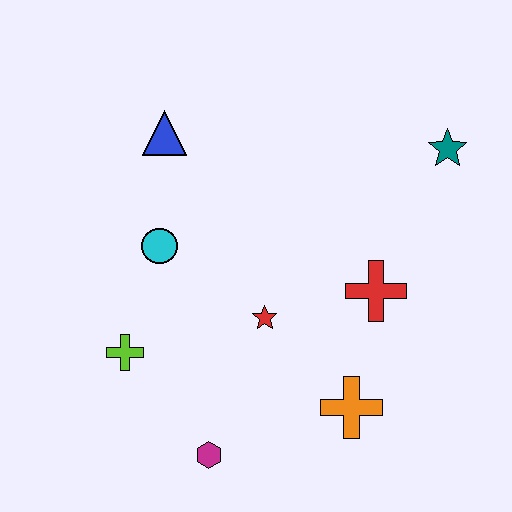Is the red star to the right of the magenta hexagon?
Yes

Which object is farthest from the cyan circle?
The teal star is farthest from the cyan circle.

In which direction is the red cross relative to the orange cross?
The red cross is above the orange cross.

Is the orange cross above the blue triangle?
No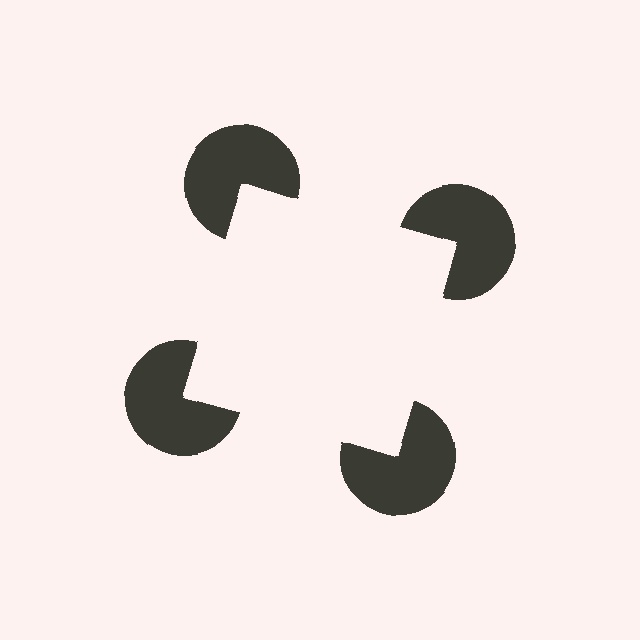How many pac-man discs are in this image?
There are 4 — one at each vertex of the illusory square.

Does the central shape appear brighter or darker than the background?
It typically appears slightly brighter than the background, even though no actual brightness change is drawn.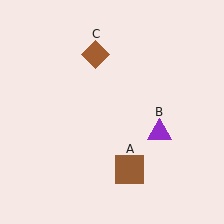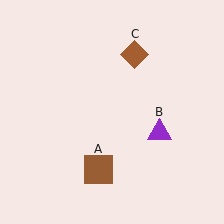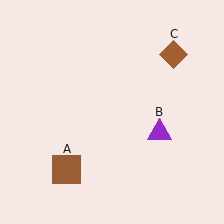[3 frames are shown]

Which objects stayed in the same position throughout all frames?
Purple triangle (object B) remained stationary.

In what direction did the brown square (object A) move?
The brown square (object A) moved left.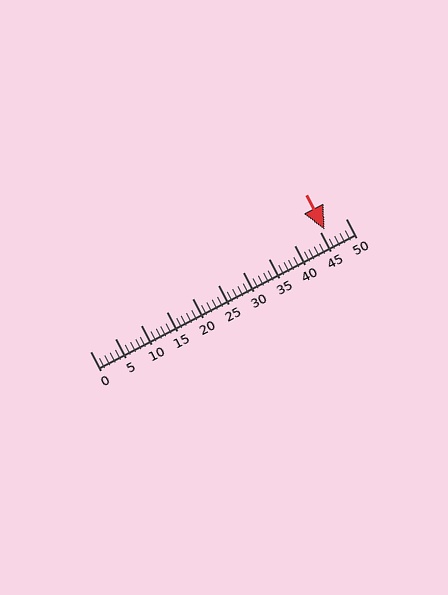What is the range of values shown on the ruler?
The ruler shows values from 0 to 50.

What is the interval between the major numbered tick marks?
The major tick marks are spaced 5 units apart.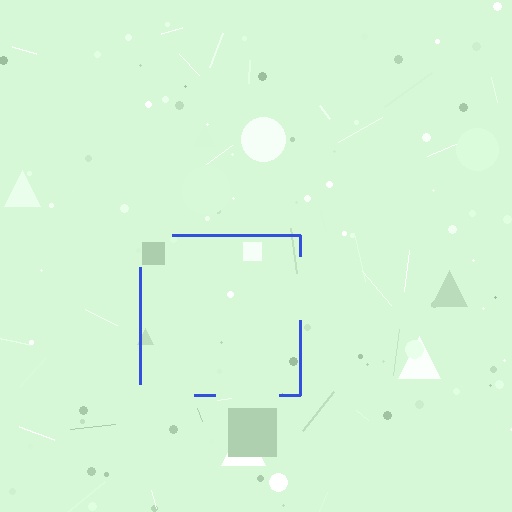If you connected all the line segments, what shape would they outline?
They would outline a square.